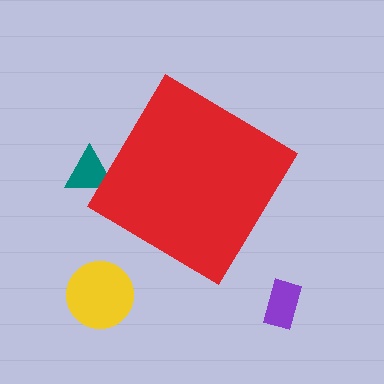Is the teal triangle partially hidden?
Yes, the teal triangle is partially hidden behind the red diamond.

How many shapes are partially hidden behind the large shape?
1 shape is partially hidden.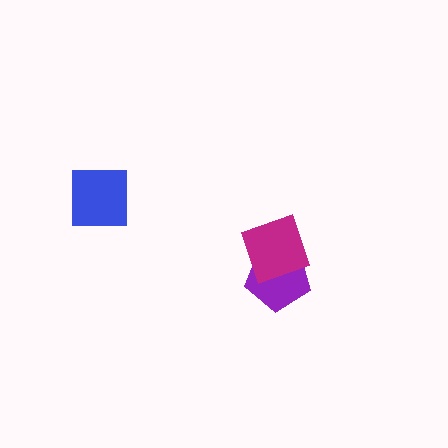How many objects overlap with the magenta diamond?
1 object overlaps with the magenta diamond.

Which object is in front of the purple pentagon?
The magenta diamond is in front of the purple pentagon.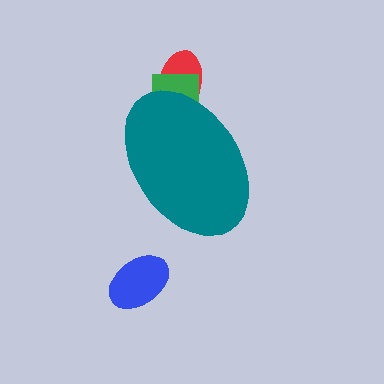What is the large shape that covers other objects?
A teal ellipse.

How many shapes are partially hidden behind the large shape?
2 shapes are partially hidden.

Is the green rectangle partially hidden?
Yes, the green rectangle is partially hidden behind the teal ellipse.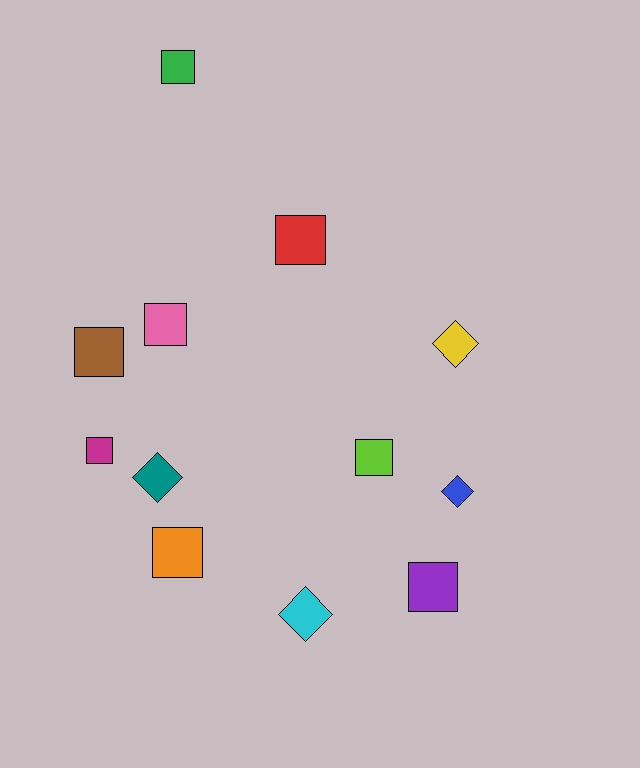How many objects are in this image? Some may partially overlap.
There are 12 objects.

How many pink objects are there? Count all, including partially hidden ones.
There is 1 pink object.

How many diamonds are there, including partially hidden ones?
There are 4 diamonds.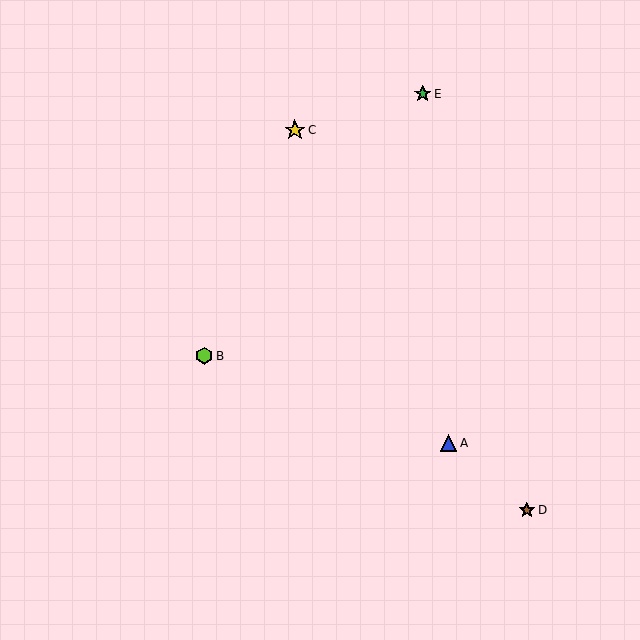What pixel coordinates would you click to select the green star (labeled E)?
Click at (423, 94) to select the green star E.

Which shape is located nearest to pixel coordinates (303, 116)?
The yellow star (labeled C) at (295, 130) is nearest to that location.